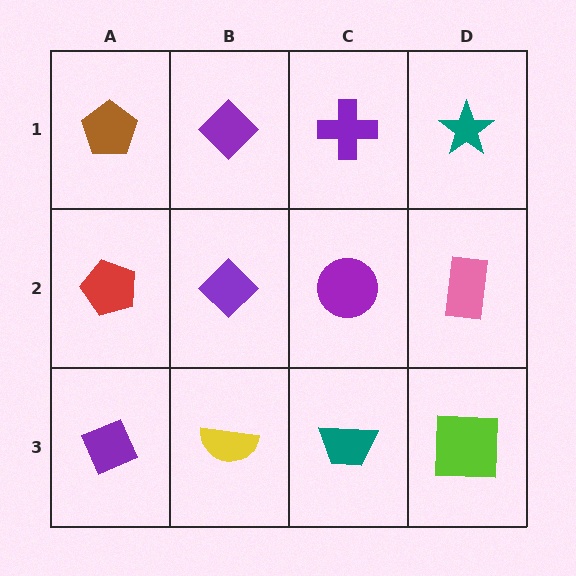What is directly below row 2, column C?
A teal trapezoid.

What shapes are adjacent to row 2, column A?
A brown pentagon (row 1, column A), a purple diamond (row 3, column A), a purple diamond (row 2, column B).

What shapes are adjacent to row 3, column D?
A pink rectangle (row 2, column D), a teal trapezoid (row 3, column C).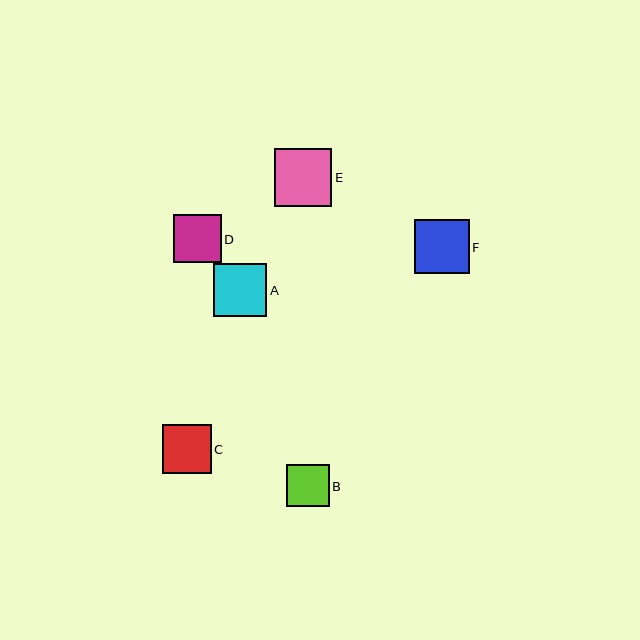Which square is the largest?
Square E is the largest with a size of approximately 58 pixels.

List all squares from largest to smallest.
From largest to smallest: E, F, A, C, D, B.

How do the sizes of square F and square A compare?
Square F and square A are approximately the same size.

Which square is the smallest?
Square B is the smallest with a size of approximately 42 pixels.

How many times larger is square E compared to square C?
Square E is approximately 1.2 times the size of square C.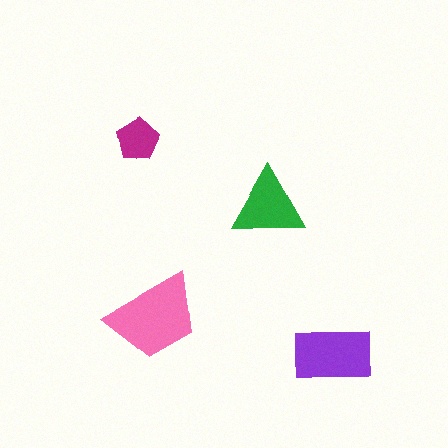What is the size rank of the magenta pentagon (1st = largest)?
4th.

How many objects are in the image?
There are 4 objects in the image.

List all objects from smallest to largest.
The magenta pentagon, the green triangle, the purple rectangle, the pink trapezoid.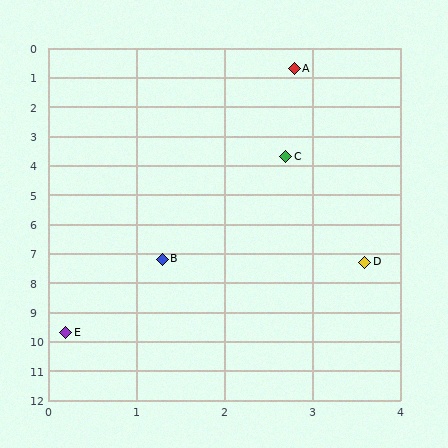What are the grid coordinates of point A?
Point A is at approximately (2.8, 0.7).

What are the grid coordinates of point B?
Point B is at approximately (1.3, 7.2).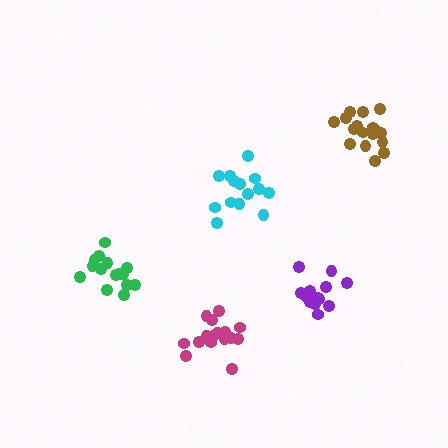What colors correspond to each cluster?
The clusters are colored: cyan, magenta, brown, green, purple.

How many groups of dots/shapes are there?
There are 5 groups.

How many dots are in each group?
Group 1: 14 dots, Group 2: 16 dots, Group 3: 17 dots, Group 4: 15 dots, Group 5: 13 dots (75 total).